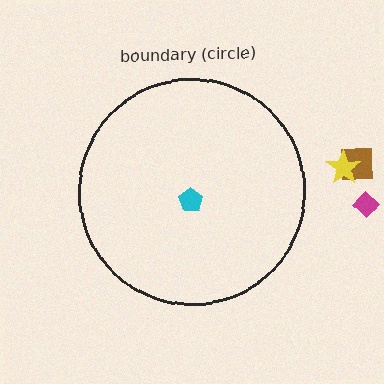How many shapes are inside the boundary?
1 inside, 3 outside.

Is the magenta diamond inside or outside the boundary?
Outside.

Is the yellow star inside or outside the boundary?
Outside.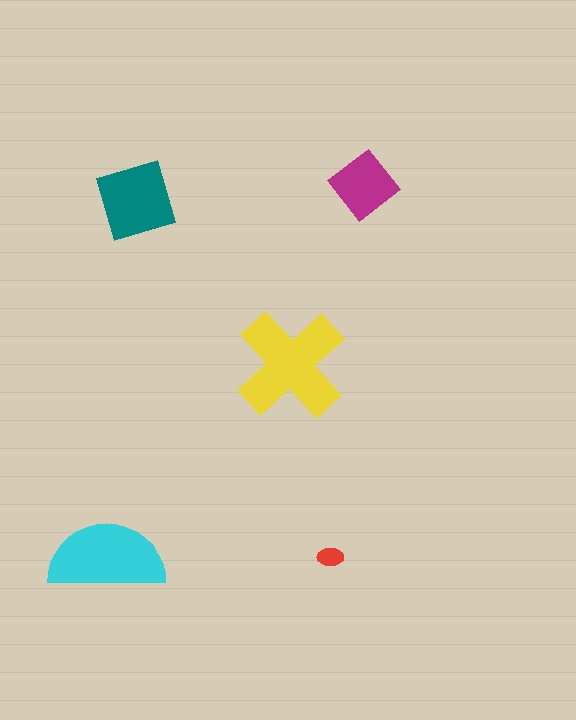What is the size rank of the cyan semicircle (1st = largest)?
2nd.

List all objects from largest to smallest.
The yellow cross, the cyan semicircle, the teal diamond, the magenta diamond, the red ellipse.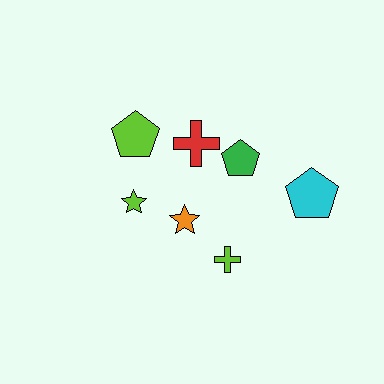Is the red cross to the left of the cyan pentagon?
Yes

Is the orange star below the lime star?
Yes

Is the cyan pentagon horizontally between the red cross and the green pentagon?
No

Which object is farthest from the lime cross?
The lime pentagon is farthest from the lime cross.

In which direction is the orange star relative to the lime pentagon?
The orange star is below the lime pentagon.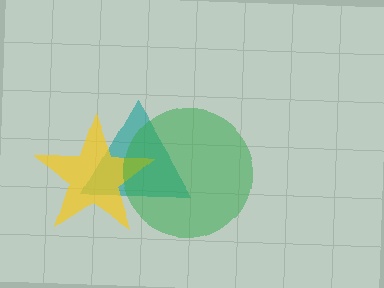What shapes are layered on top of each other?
The layered shapes are: a teal triangle, a yellow star, a green circle.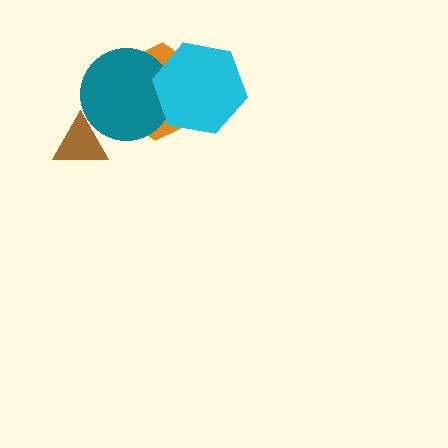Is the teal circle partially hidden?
Yes, it is partially covered by another shape.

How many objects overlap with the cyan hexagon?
2 objects overlap with the cyan hexagon.